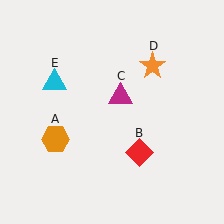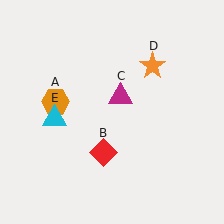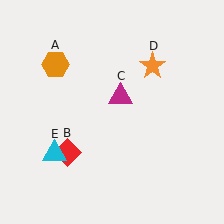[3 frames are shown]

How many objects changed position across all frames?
3 objects changed position: orange hexagon (object A), red diamond (object B), cyan triangle (object E).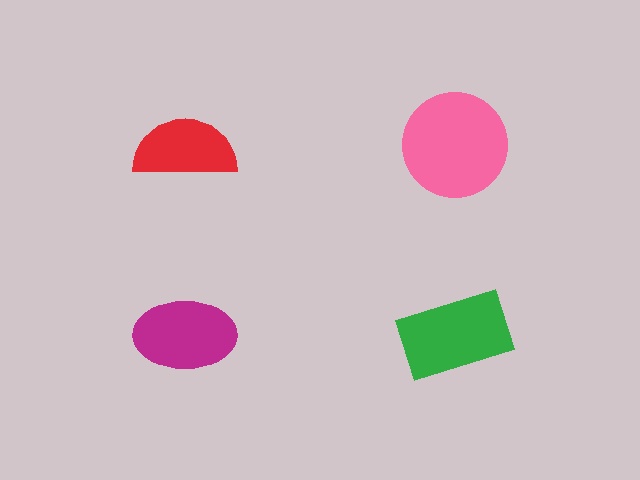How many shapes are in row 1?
2 shapes.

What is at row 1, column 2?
A pink circle.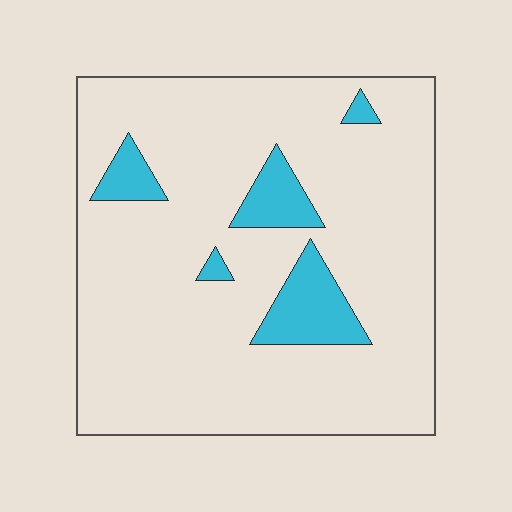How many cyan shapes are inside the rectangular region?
5.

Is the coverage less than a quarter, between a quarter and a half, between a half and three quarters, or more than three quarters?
Less than a quarter.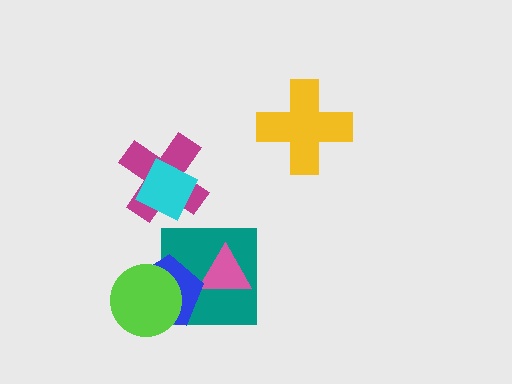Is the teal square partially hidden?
Yes, it is partially covered by another shape.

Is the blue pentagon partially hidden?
Yes, it is partially covered by another shape.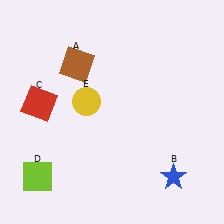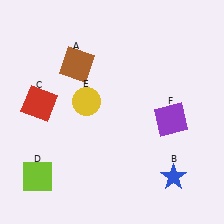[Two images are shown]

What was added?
A purple square (F) was added in Image 2.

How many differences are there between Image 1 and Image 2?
There is 1 difference between the two images.